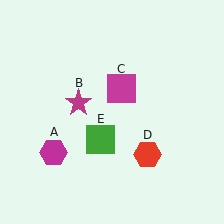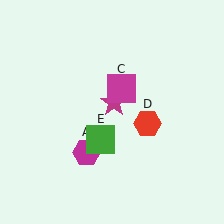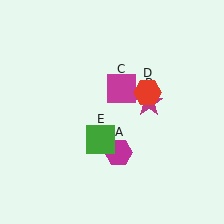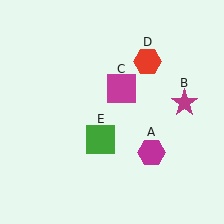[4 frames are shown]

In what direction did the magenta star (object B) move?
The magenta star (object B) moved right.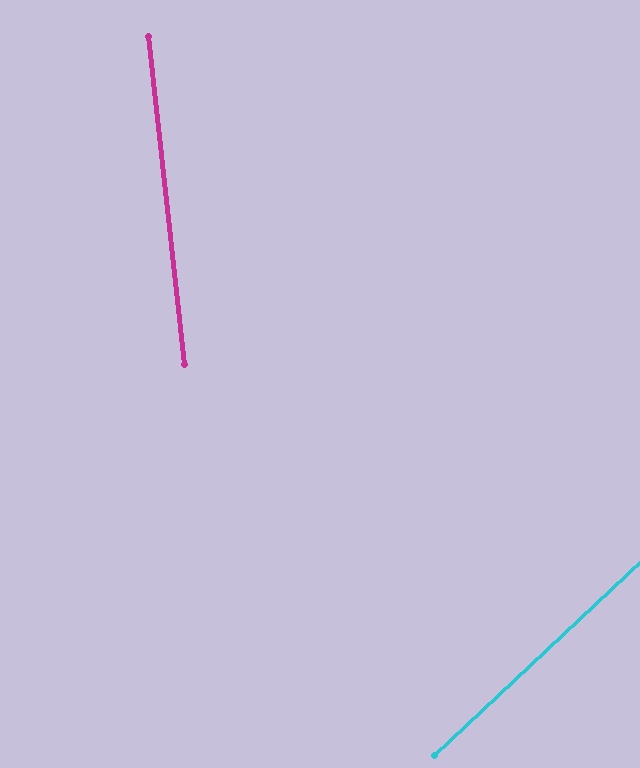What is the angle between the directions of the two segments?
Approximately 53 degrees.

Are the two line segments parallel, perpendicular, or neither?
Neither parallel nor perpendicular — they differ by about 53°.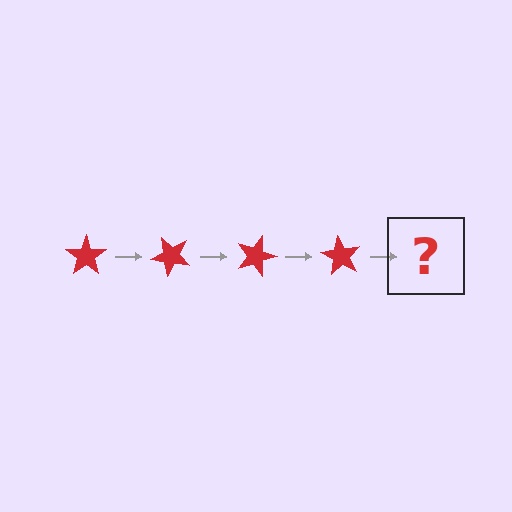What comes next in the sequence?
The next element should be a red star rotated 180 degrees.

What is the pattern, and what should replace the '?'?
The pattern is that the star rotates 45 degrees each step. The '?' should be a red star rotated 180 degrees.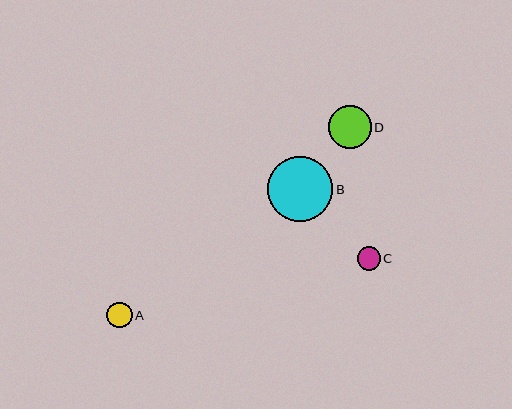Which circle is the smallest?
Circle C is the smallest with a size of approximately 23 pixels.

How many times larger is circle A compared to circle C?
Circle A is approximately 1.1 times the size of circle C.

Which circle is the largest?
Circle B is the largest with a size of approximately 65 pixels.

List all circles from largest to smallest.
From largest to smallest: B, D, A, C.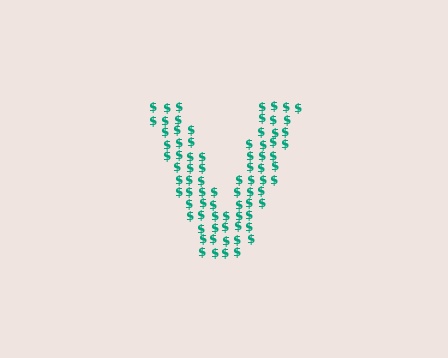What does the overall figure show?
The overall figure shows the letter V.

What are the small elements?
The small elements are dollar signs.